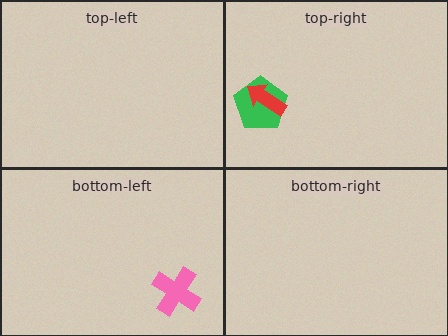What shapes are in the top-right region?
The green pentagon, the red arrow.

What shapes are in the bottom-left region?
The pink cross.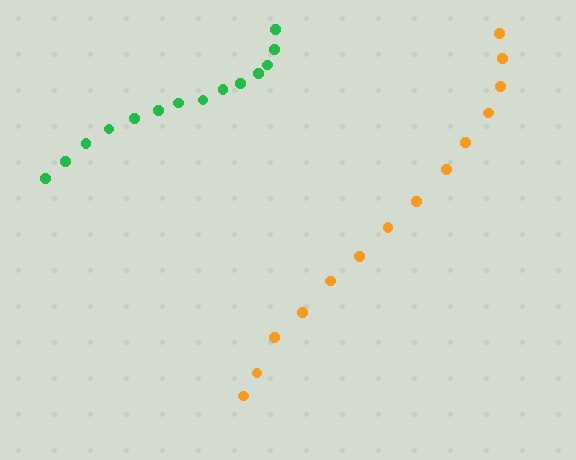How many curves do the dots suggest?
There are 2 distinct paths.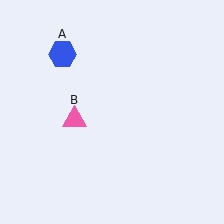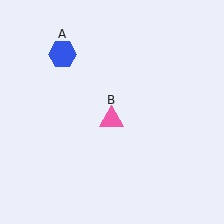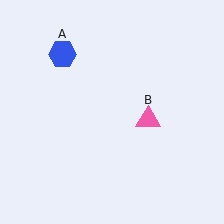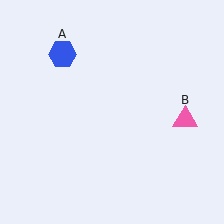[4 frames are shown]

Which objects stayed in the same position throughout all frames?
Blue hexagon (object A) remained stationary.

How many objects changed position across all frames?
1 object changed position: pink triangle (object B).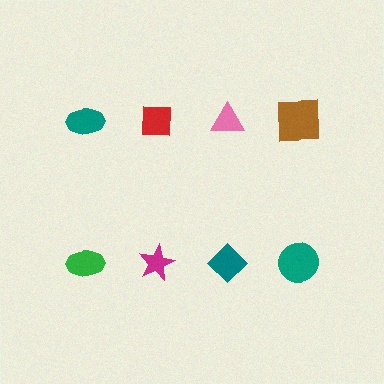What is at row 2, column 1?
A green ellipse.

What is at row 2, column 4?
A teal circle.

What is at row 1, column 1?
A teal ellipse.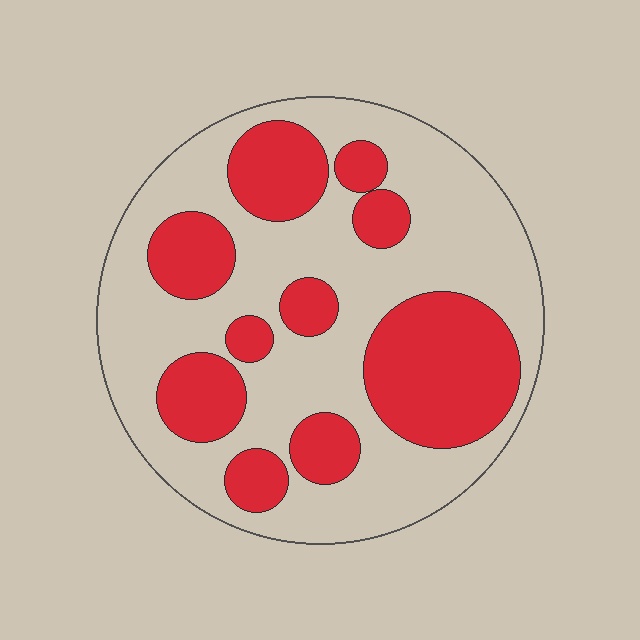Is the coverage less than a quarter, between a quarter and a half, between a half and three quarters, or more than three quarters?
Between a quarter and a half.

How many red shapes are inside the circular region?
10.